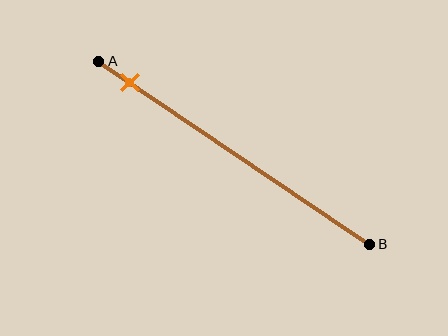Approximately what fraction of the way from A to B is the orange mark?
The orange mark is approximately 10% of the way from A to B.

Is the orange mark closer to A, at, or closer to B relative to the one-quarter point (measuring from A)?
The orange mark is closer to point A than the one-quarter point of segment AB.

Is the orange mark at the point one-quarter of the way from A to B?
No, the mark is at about 10% from A, not at the 25% one-quarter point.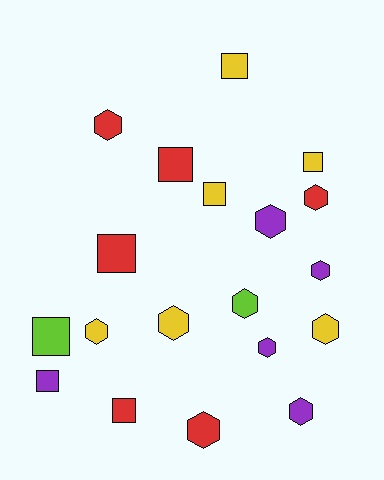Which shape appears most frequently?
Hexagon, with 11 objects.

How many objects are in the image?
There are 19 objects.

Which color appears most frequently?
Yellow, with 6 objects.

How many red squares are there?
There are 3 red squares.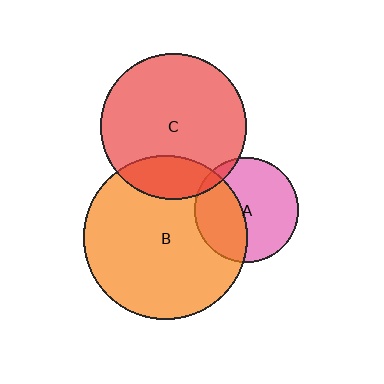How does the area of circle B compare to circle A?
Approximately 2.5 times.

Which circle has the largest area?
Circle B (orange).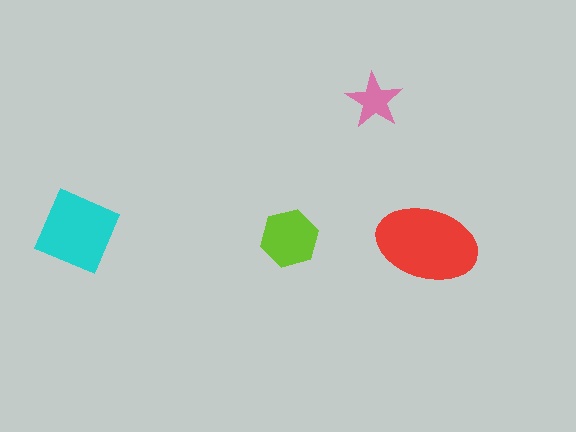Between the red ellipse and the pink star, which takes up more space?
The red ellipse.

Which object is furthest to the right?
The red ellipse is rightmost.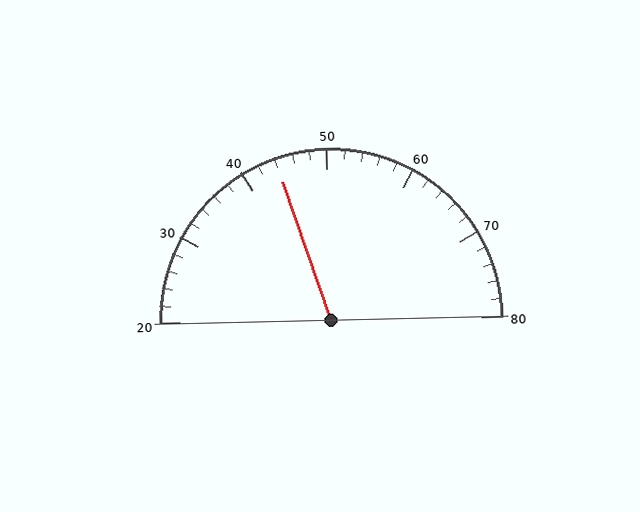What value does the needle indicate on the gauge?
The needle indicates approximately 44.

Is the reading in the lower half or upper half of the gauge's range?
The reading is in the lower half of the range (20 to 80).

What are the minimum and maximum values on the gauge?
The gauge ranges from 20 to 80.